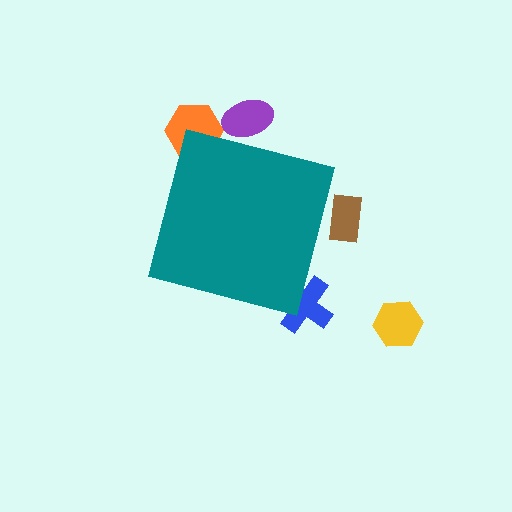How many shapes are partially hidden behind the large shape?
4 shapes are partially hidden.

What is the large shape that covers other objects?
A teal square.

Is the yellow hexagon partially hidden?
No, the yellow hexagon is fully visible.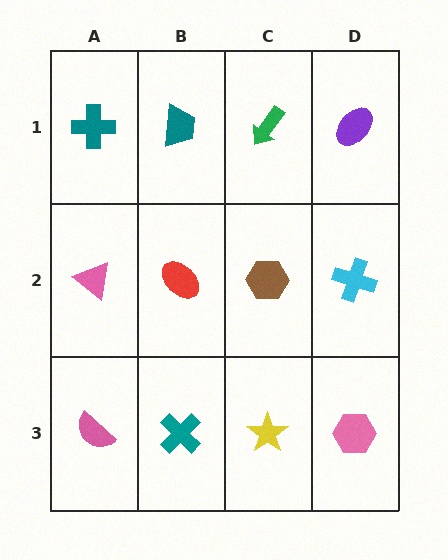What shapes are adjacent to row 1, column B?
A red ellipse (row 2, column B), a teal cross (row 1, column A), a green arrow (row 1, column C).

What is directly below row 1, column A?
A pink triangle.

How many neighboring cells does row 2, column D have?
3.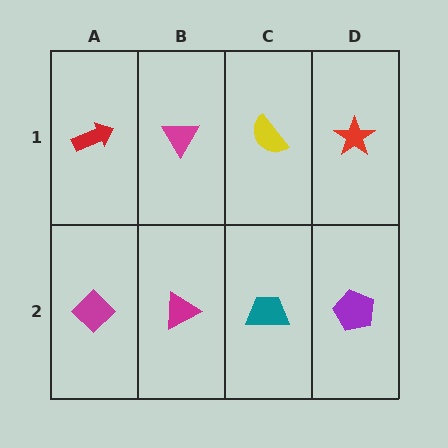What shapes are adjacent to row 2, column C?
A yellow semicircle (row 1, column C), a magenta triangle (row 2, column B), a purple pentagon (row 2, column D).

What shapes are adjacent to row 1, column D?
A purple pentagon (row 2, column D), a yellow semicircle (row 1, column C).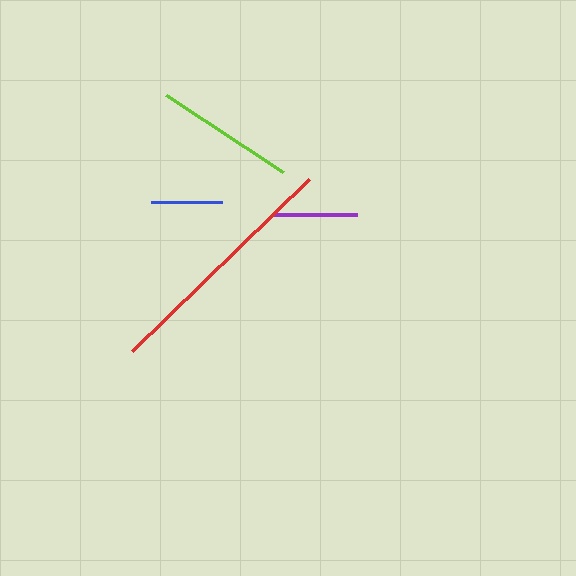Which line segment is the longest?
The red line is the longest at approximately 247 pixels.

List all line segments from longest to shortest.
From longest to shortest: red, lime, purple, blue.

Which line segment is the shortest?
The blue line is the shortest at approximately 71 pixels.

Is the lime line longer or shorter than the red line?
The red line is longer than the lime line.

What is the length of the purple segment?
The purple segment is approximately 83 pixels long.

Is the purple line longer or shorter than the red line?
The red line is longer than the purple line.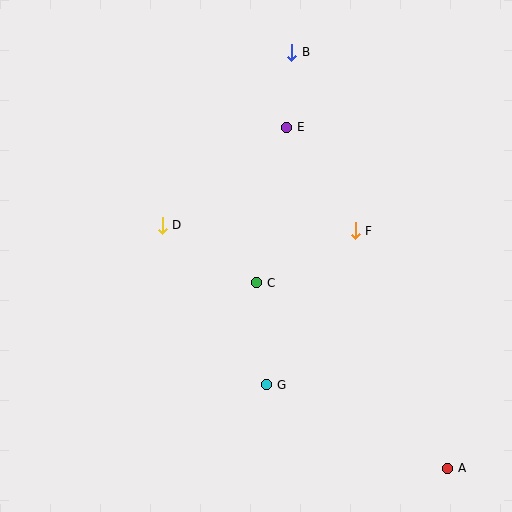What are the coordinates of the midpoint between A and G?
The midpoint between A and G is at (357, 427).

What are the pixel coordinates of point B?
Point B is at (292, 52).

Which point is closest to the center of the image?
Point C at (257, 283) is closest to the center.